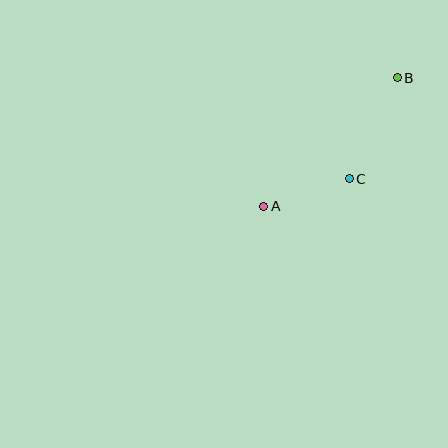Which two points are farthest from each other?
Points A and B are farthest from each other.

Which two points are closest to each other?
Points A and C are closest to each other.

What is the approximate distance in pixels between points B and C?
The distance between B and C is approximately 112 pixels.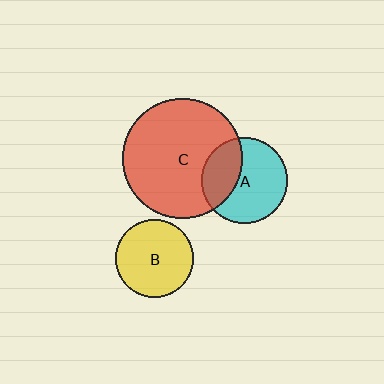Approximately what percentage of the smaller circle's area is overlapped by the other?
Approximately 35%.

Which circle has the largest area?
Circle C (red).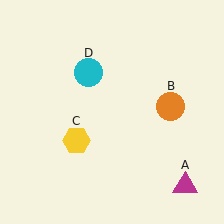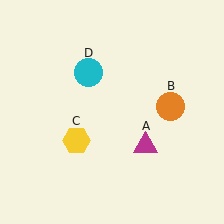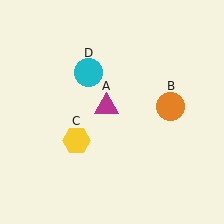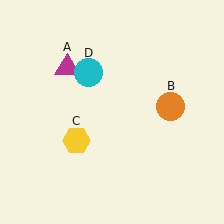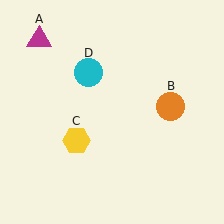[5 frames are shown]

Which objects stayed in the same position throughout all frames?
Orange circle (object B) and yellow hexagon (object C) and cyan circle (object D) remained stationary.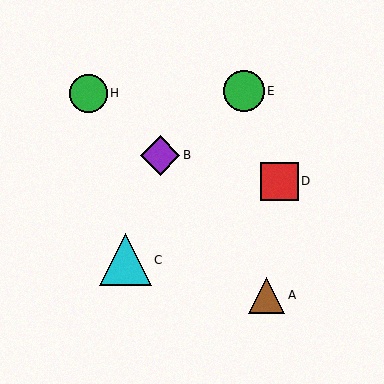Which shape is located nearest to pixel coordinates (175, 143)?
The purple diamond (labeled B) at (160, 156) is nearest to that location.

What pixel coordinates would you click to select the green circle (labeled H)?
Click at (88, 93) to select the green circle H.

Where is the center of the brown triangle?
The center of the brown triangle is at (267, 295).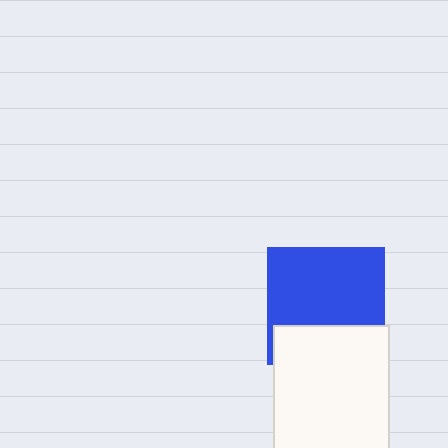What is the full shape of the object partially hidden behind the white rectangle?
The partially hidden object is a blue square.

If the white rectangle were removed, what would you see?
You would see the complete blue square.